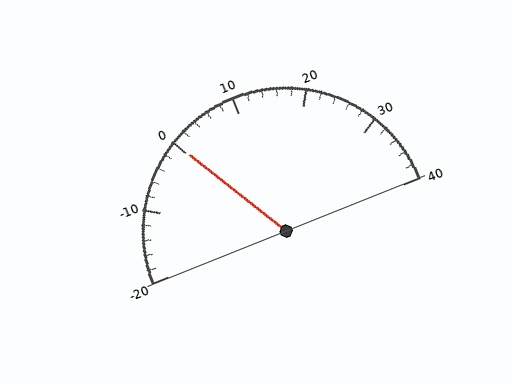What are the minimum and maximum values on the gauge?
The gauge ranges from -20 to 40.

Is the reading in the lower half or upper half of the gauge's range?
The reading is in the lower half of the range (-20 to 40).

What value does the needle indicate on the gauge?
The needle indicates approximately 0.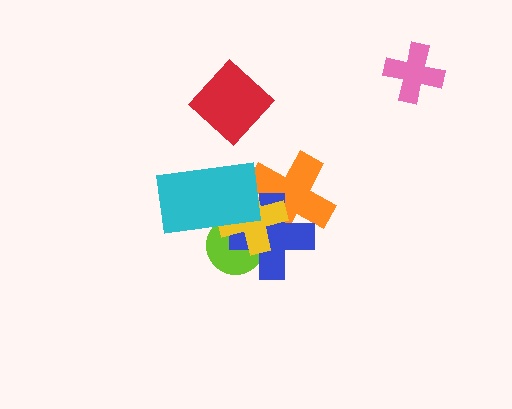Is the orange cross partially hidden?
Yes, it is partially covered by another shape.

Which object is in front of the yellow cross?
The cyan rectangle is in front of the yellow cross.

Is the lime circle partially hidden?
Yes, it is partially covered by another shape.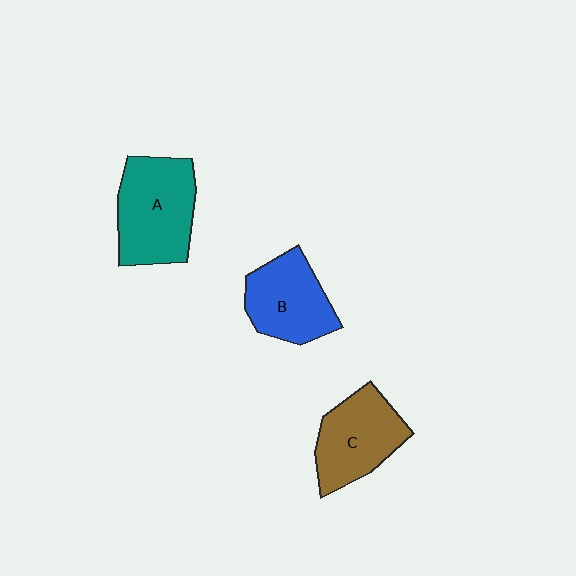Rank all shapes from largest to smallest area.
From largest to smallest: A (teal), C (brown), B (blue).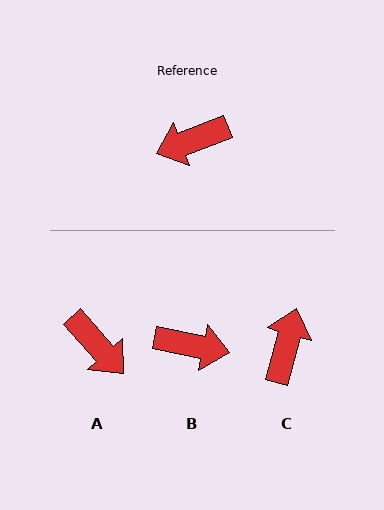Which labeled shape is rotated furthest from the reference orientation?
B, about 148 degrees away.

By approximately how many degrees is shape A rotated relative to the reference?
Approximately 111 degrees counter-clockwise.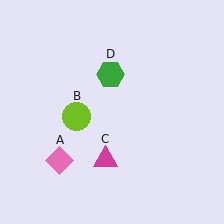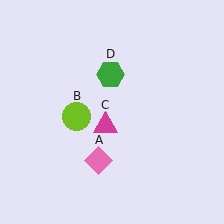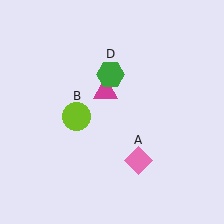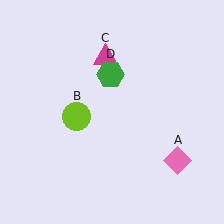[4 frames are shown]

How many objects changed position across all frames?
2 objects changed position: pink diamond (object A), magenta triangle (object C).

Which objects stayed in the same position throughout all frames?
Lime circle (object B) and green hexagon (object D) remained stationary.